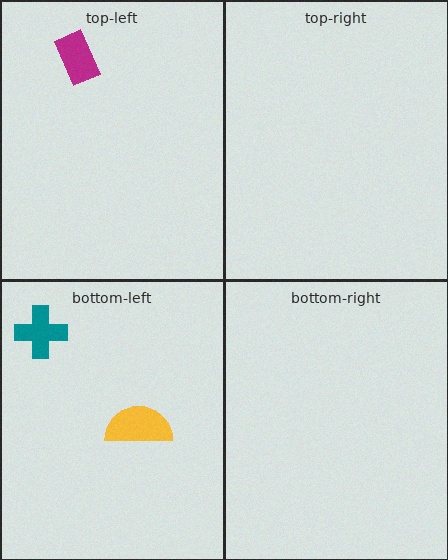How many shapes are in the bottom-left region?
2.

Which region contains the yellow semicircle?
The bottom-left region.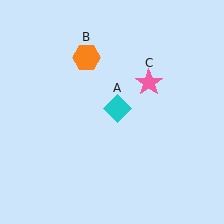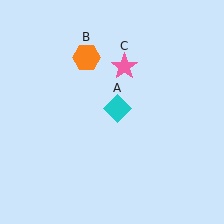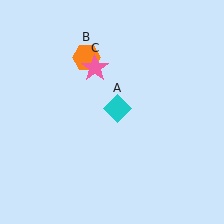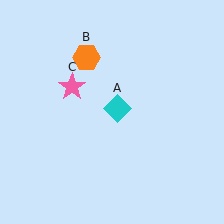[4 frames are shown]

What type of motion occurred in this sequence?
The pink star (object C) rotated counterclockwise around the center of the scene.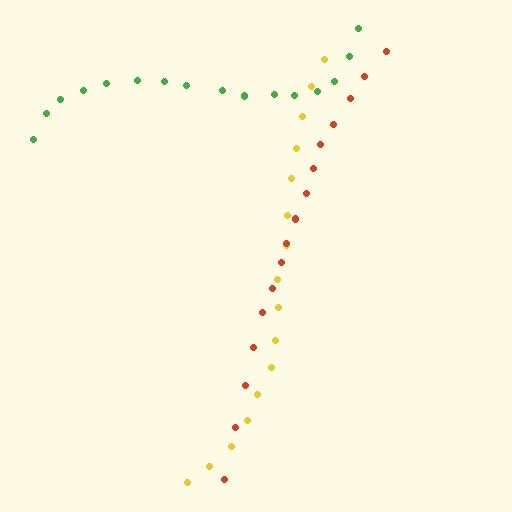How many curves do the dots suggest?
There are 3 distinct paths.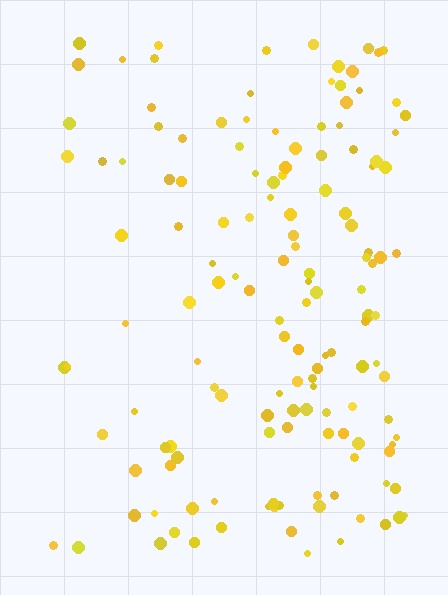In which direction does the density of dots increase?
From left to right, with the right side densest.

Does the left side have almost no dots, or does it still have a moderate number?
Still a moderate number, just noticeably fewer than the right.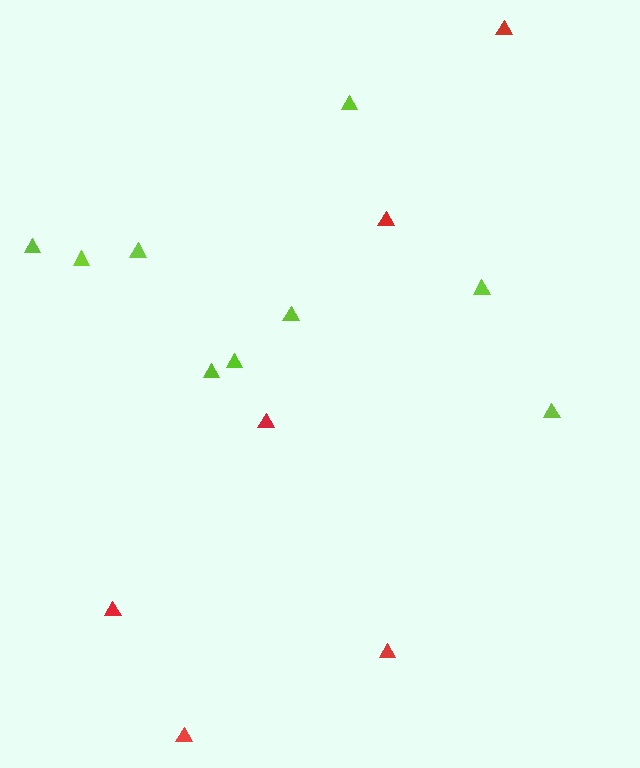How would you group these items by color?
There are 2 groups: one group of lime triangles (9) and one group of red triangles (6).